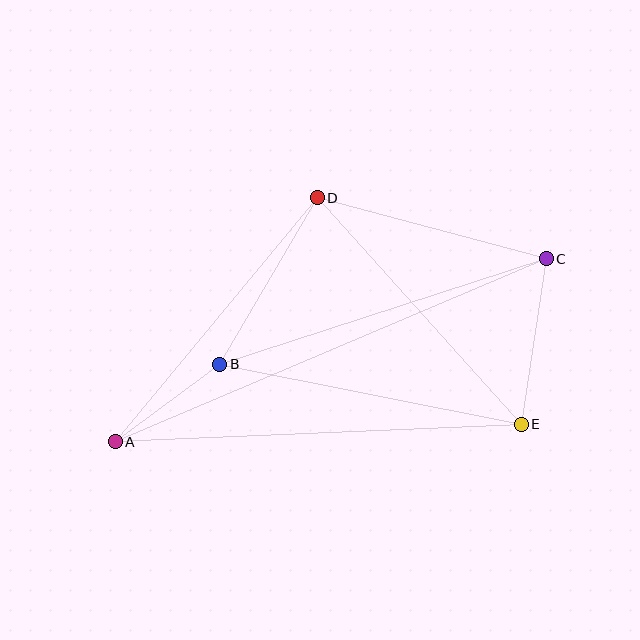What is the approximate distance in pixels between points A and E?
The distance between A and E is approximately 406 pixels.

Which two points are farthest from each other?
Points A and C are farthest from each other.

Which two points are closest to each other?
Points A and B are closest to each other.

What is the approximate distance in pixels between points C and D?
The distance between C and D is approximately 237 pixels.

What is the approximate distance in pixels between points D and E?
The distance between D and E is approximately 305 pixels.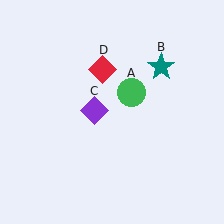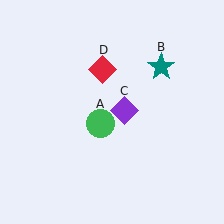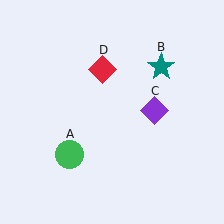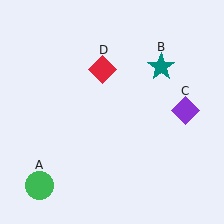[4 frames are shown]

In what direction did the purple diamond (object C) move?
The purple diamond (object C) moved right.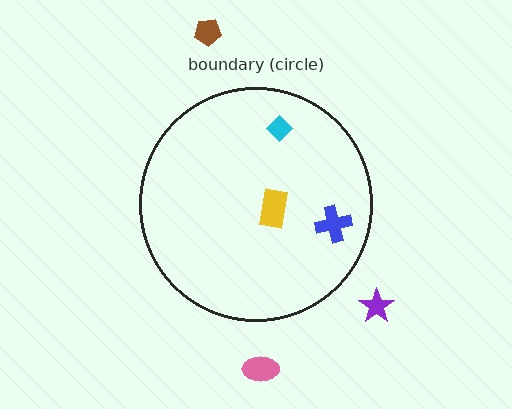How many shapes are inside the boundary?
3 inside, 3 outside.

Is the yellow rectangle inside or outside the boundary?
Inside.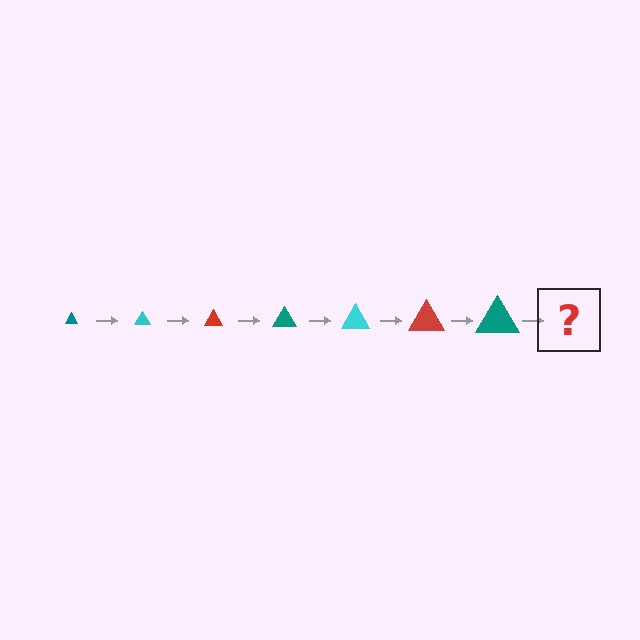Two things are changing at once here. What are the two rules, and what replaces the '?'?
The two rules are that the triangle grows larger each step and the color cycles through teal, cyan, and red. The '?' should be a cyan triangle, larger than the previous one.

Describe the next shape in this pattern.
It should be a cyan triangle, larger than the previous one.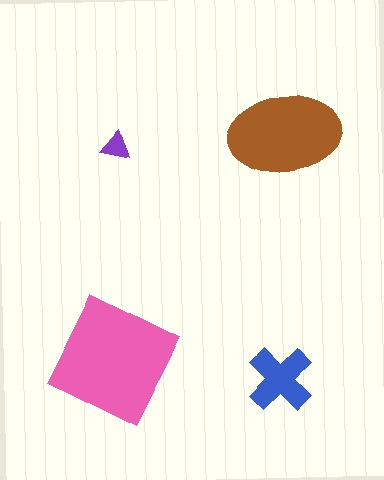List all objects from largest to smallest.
The pink square, the brown ellipse, the blue cross, the purple triangle.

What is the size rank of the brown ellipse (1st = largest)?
2nd.